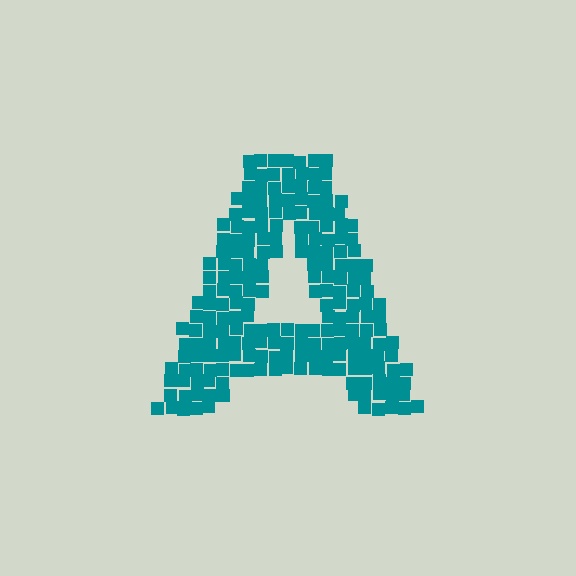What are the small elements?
The small elements are squares.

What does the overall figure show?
The overall figure shows the letter A.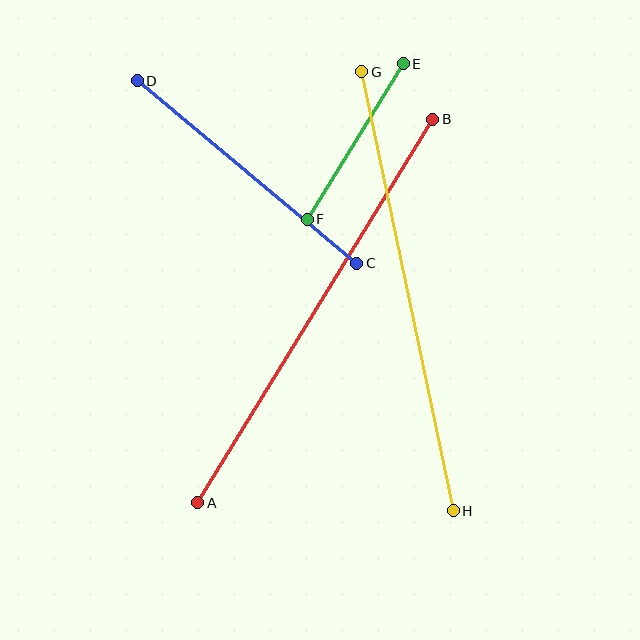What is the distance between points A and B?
The distance is approximately 450 pixels.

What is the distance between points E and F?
The distance is approximately 183 pixels.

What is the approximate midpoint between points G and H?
The midpoint is at approximately (407, 291) pixels.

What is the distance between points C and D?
The distance is approximately 286 pixels.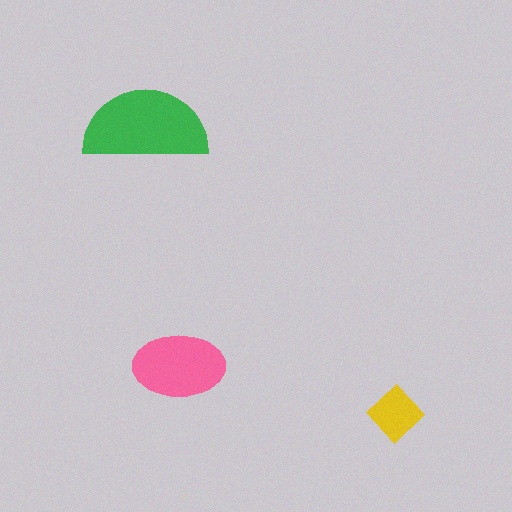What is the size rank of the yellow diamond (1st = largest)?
3rd.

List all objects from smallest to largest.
The yellow diamond, the pink ellipse, the green semicircle.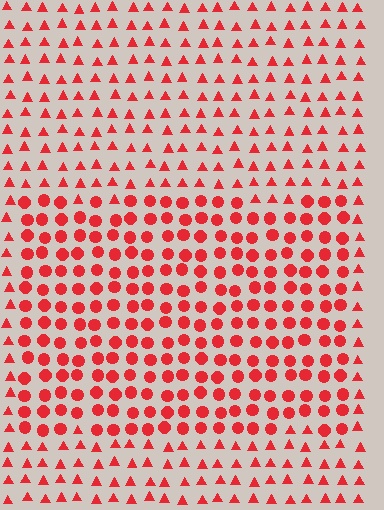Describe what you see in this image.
The image is filled with small red elements arranged in a uniform grid. A rectangle-shaped region contains circles, while the surrounding area contains triangles. The boundary is defined purely by the change in element shape.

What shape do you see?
I see a rectangle.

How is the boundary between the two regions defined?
The boundary is defined by a change in element shape: circles inside vs. triangles outside. All elements share the same color and spacing.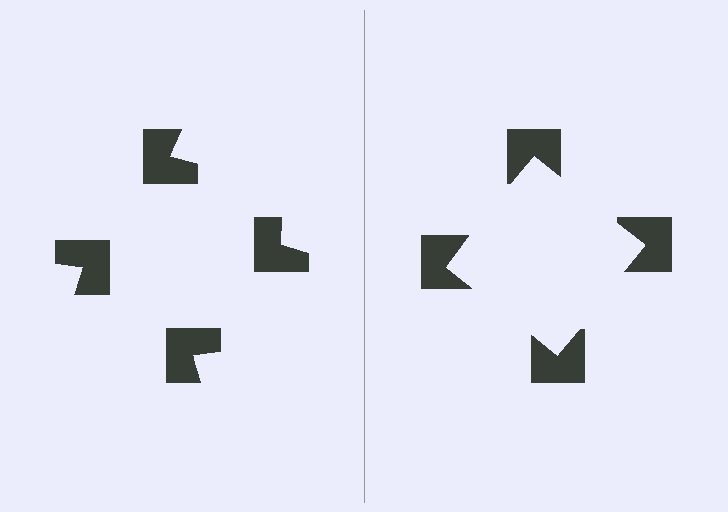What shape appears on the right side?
An illusory square.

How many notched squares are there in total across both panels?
8 — 4 on each side.